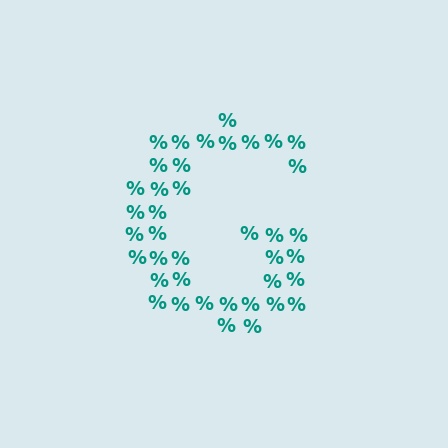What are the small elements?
The small elements are percent signs.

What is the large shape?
The large shape is the letter G.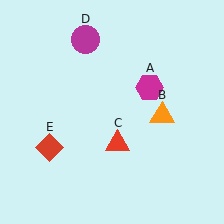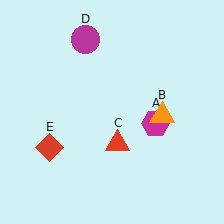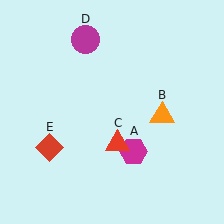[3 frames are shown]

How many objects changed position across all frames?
1 object changed position: magenta hexagon (object A).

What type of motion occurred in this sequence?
The magenta hexagon (object A) rotated clockwise around the center of the scene.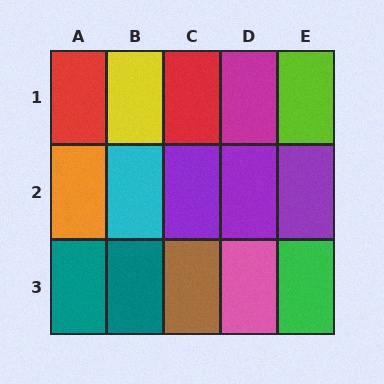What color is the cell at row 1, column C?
Red.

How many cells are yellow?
1 cell is yellow.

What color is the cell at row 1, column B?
Yellow.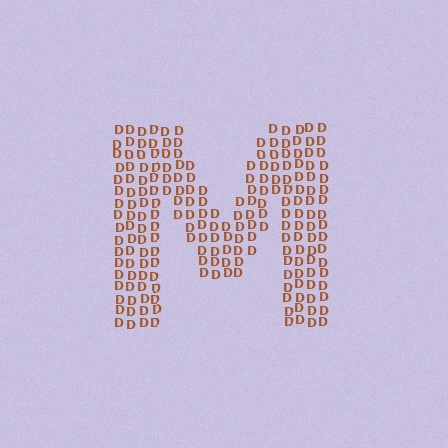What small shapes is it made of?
It is made of small letter D's.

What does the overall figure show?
The overall figure shows the letter M.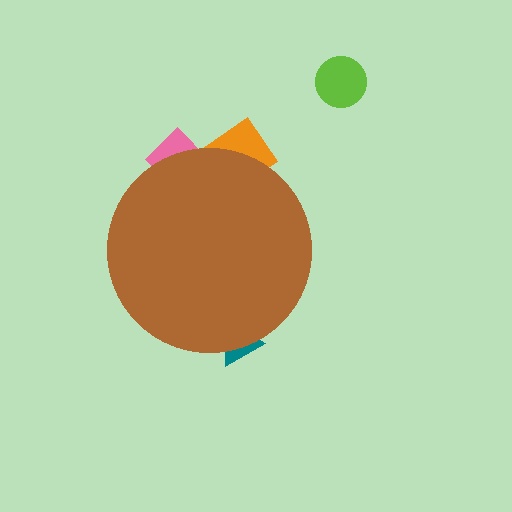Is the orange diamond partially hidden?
Yes, the orange diamond is partially hidden behind the brown circle.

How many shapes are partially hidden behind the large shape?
3 shapes are partially hidden.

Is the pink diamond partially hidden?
Yes, the pink diamond is partially hidden behind the brown circle.